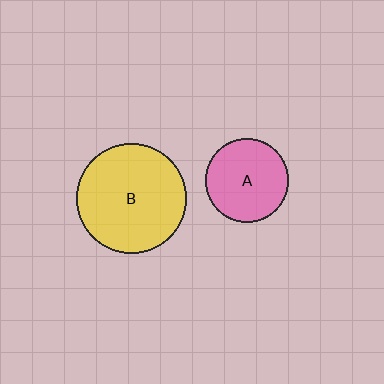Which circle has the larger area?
Circle B (yellow).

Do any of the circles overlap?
No, none of the circles overlap.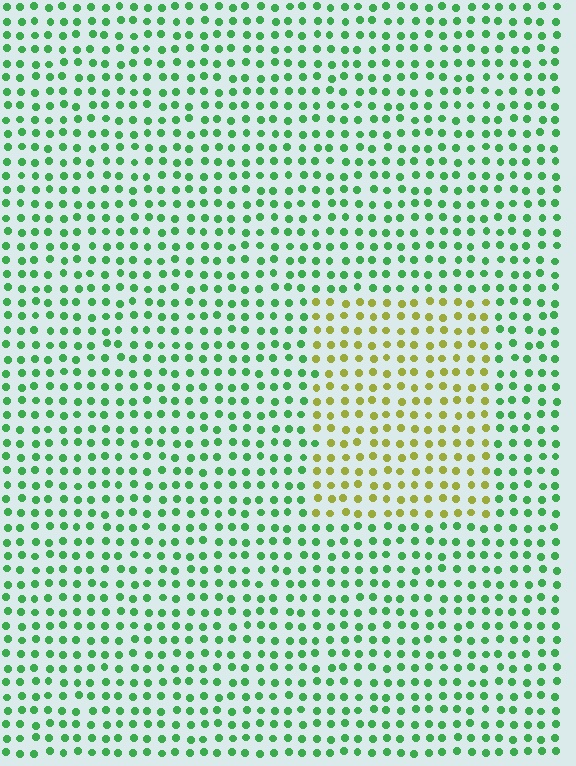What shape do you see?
I see a rectangle.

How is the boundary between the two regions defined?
The boundary is defined purely by a slight shift in hue (about 61 degrees). Spacing, size, and orientation are identical on both sides.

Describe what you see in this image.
The image is filled with small green elements in a uniform arrangement. A rectangle-shaped region is visible where the elements are tinted to a slightly different hue, forming a subtle color boundary.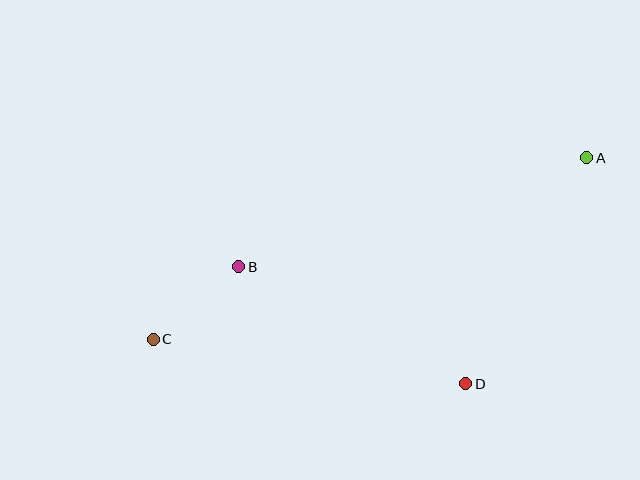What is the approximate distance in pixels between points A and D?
The distance between A and D is approximately 256 pixels.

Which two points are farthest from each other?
Points A and C are farthest from each other.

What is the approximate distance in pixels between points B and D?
The distance between B and D is approximately 255 pixels.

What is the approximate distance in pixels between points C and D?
The distance between C and D is approximately 316 pixels.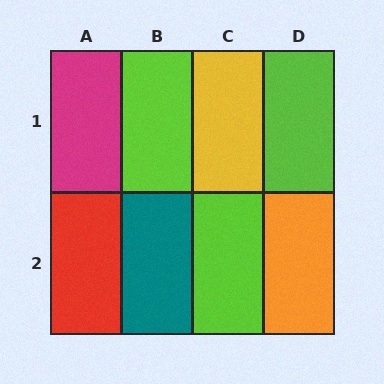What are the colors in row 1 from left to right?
Magenta, lime, yellow, lime.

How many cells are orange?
1 cell is orange.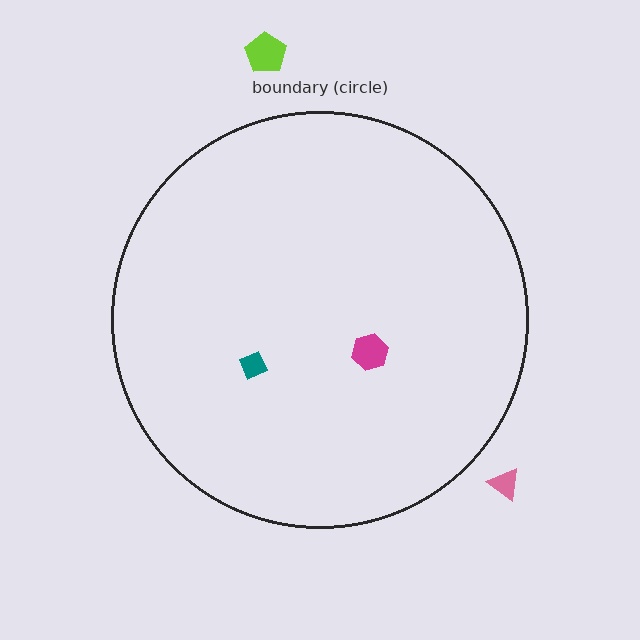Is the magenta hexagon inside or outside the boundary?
Inside.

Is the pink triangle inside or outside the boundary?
Outside.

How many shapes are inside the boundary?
2 inside, 2 outside.